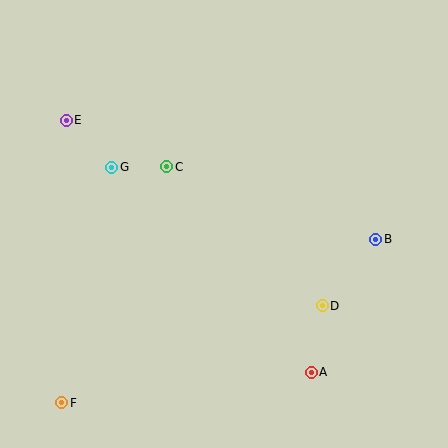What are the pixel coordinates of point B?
Point B is at (376, 239).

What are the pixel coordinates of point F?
Point F is at (62, 403).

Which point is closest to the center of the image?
Point C at (167, 167) is closest to the center.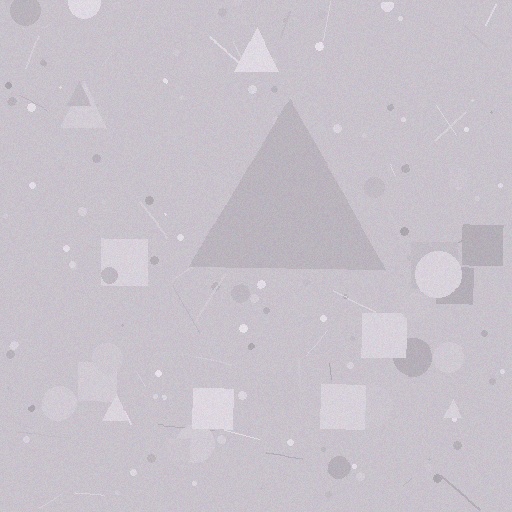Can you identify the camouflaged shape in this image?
The camouflaged shape is a triangle.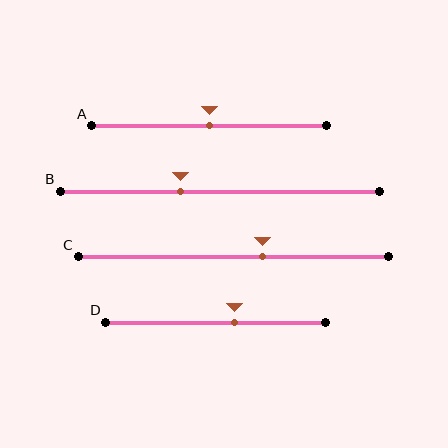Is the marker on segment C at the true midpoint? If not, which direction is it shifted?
No, the marker on segment C is shifted to the right by about 9% of the segment length.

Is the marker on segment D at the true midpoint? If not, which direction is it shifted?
No, the marker on segment D is shifted to the right by about 9% of the segment length.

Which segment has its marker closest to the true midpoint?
Segment A has its marker closest to the true midpoint.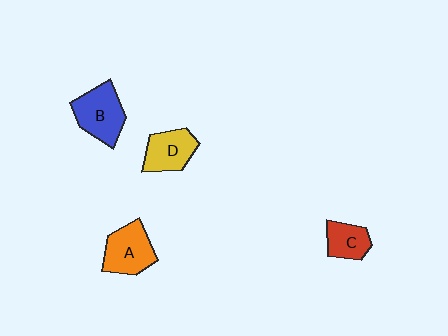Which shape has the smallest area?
Shape C (red).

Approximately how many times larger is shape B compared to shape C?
Approximately 1.6 times.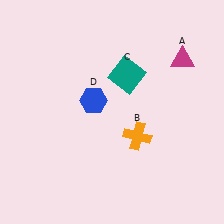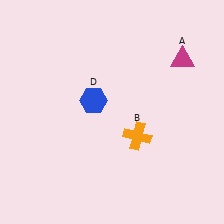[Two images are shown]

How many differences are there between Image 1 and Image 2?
There is 1 difference between the two images.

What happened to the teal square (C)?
The teal square (C) was removed in Image 2. It was in the top-right area of Image 1.